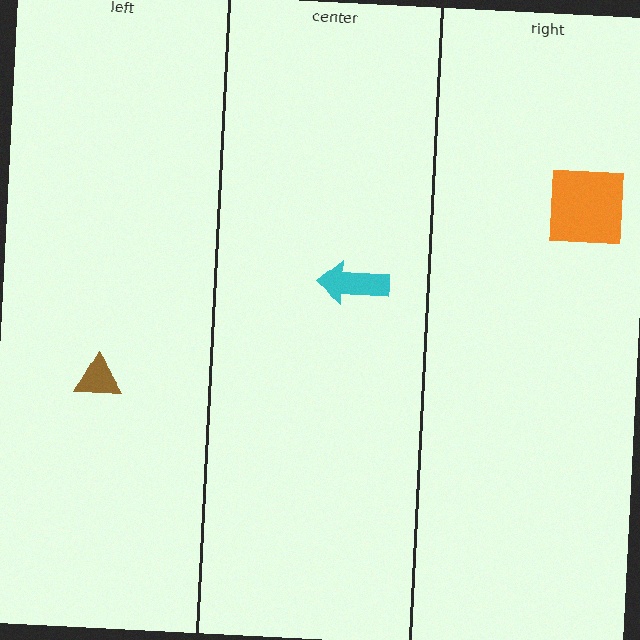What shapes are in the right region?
The orange square.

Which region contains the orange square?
The right region.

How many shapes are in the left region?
1.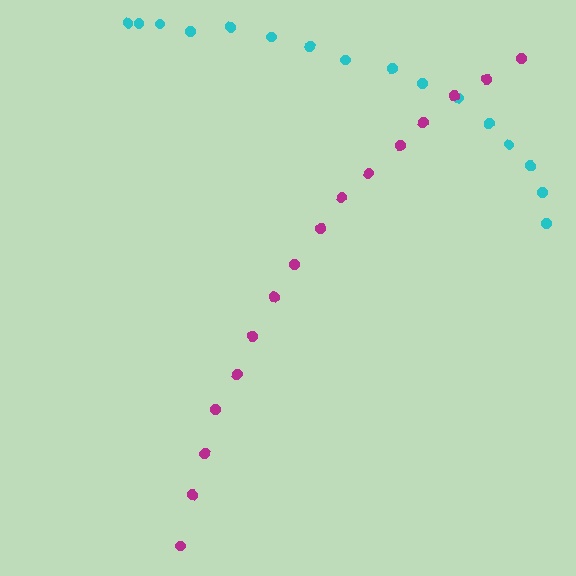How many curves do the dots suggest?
There are 2 distinct paths.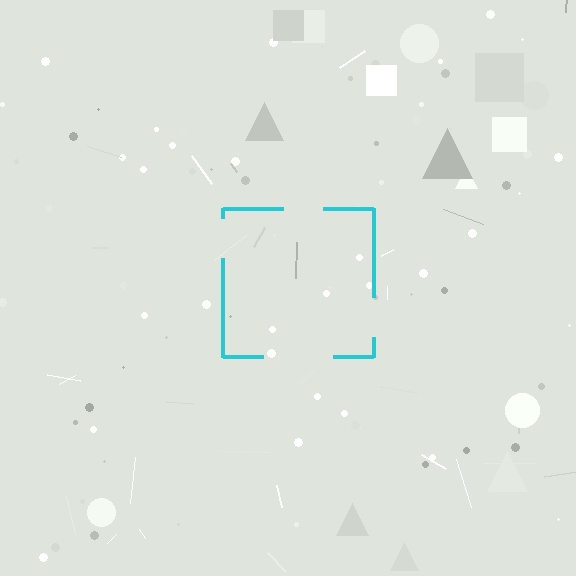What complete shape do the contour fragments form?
The contour fragments form a square.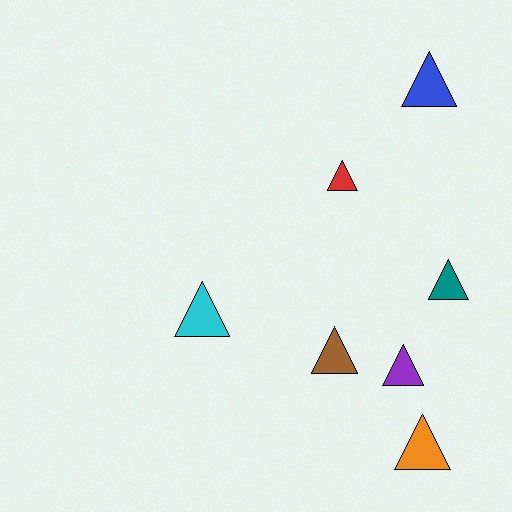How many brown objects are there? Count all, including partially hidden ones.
There is 1 brown object.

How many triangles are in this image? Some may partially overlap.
There are 7 triangles.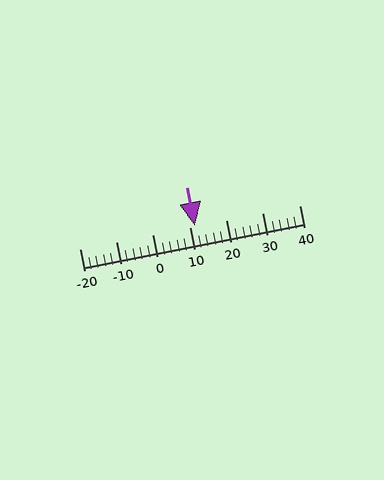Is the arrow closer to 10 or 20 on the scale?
The arrow is closer to 10.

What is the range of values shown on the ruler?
The ruler shows values from -20 to 40.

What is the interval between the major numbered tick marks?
The major tick marks are spaced 10 units apart.